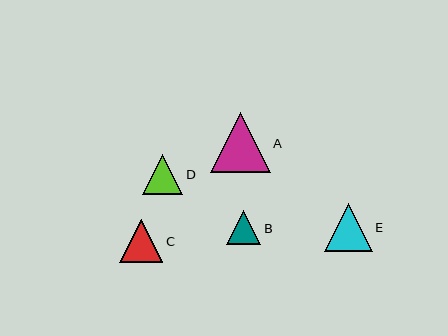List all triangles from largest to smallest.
From largest to smallest: A, E, C, D, B.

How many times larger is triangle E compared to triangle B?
Triangle E is approximately 1.4 times the size of triangle B.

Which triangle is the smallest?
Triangle B is the smallest with a size of approximately 35 pixels.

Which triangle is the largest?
Triangle A is the largest with a size of approximately 60 pixels.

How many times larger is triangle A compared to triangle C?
Triangle A is approximately 1.4 times the size of triangle C.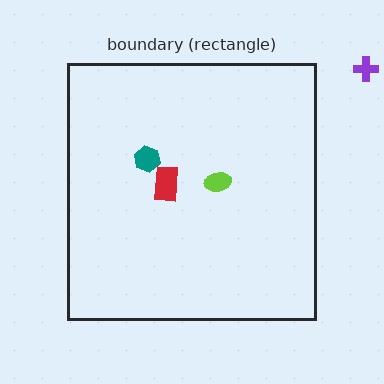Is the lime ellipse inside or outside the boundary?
Inside.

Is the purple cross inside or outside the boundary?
Outside.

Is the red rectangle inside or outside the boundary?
Inside.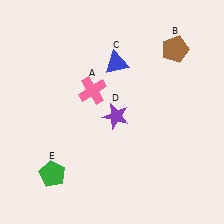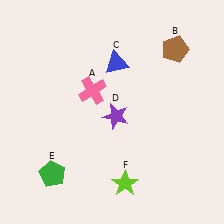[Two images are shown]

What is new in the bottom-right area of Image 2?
A lime star (F) was added in the bottom-right area of Image 2.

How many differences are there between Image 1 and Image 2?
There is 1 difference between the two images.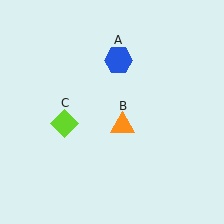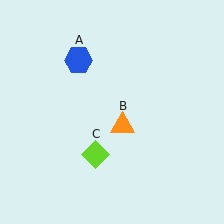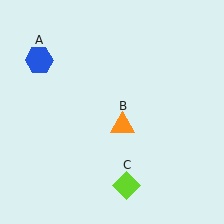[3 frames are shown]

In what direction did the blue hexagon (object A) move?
The blue hexagon (object A) moved left.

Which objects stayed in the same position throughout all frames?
Orange triangle (object B) remained stationary.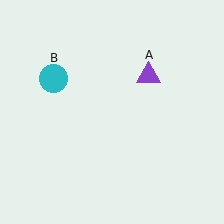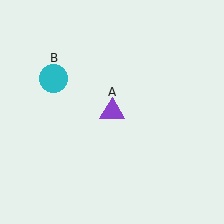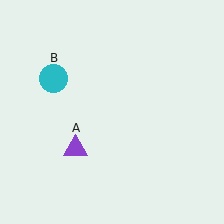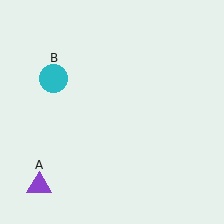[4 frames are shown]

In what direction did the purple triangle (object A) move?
The purple triangle (object A) moved down and to the left.